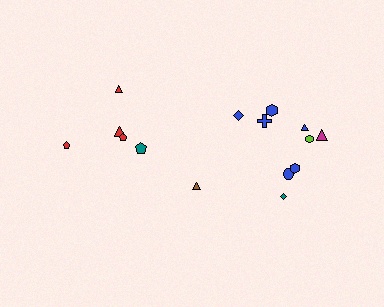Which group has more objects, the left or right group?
The right group.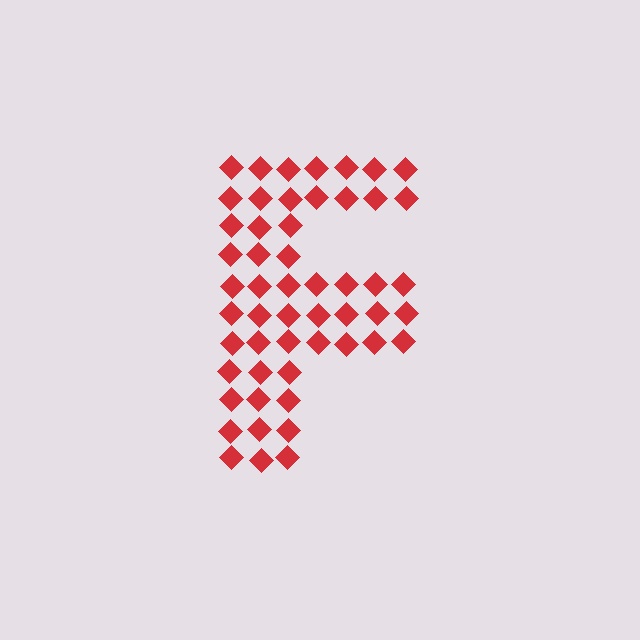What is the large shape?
The large shape is the letter F.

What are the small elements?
The small elements are diamonds.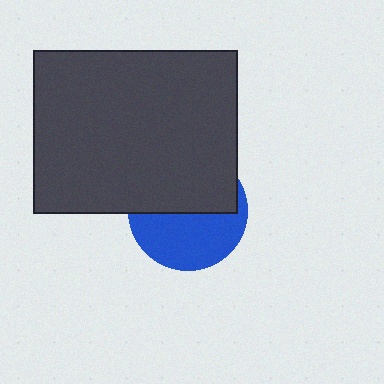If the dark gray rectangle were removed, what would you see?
You would see the complete blue circle.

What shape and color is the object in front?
The object in front is a dark gray rectangle.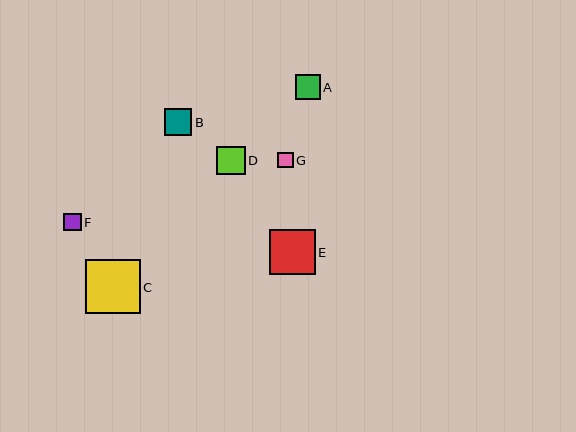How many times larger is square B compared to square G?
Square B is approximately 1.7 times the size of square G.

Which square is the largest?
Square C is the largest with a size of approximately 55 pixels.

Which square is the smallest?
Square G is the smallest with a size of approximately 15 pixels.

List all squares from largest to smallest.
From largest to smallest: C, E, D, B, A, F, G.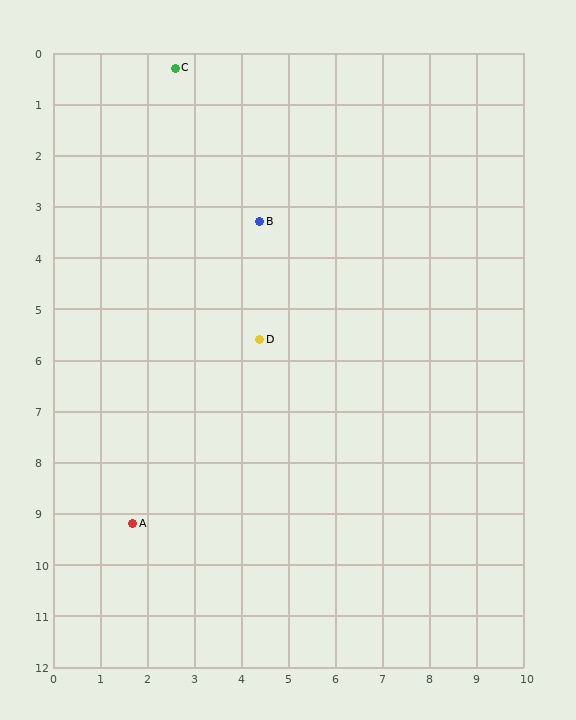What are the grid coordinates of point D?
Point D is at approximately (4.4, 5.6).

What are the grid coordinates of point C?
Point C is at approximately (2.6, 0.3).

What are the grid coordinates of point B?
Point B is at approximately (4.4, 3.3).